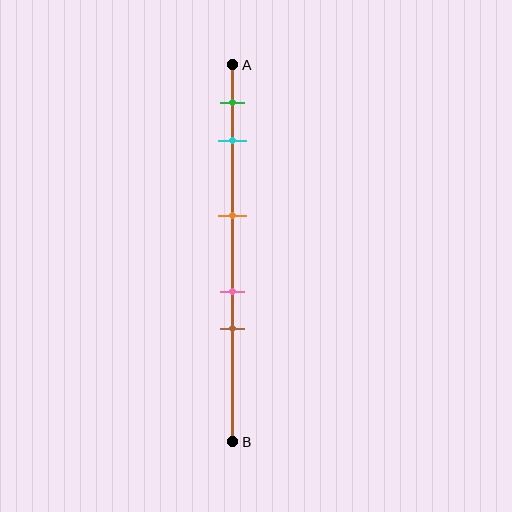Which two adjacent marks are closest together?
The pink and brown marks are the closest adjacent pair.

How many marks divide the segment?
There are 5 marks dividing the segment.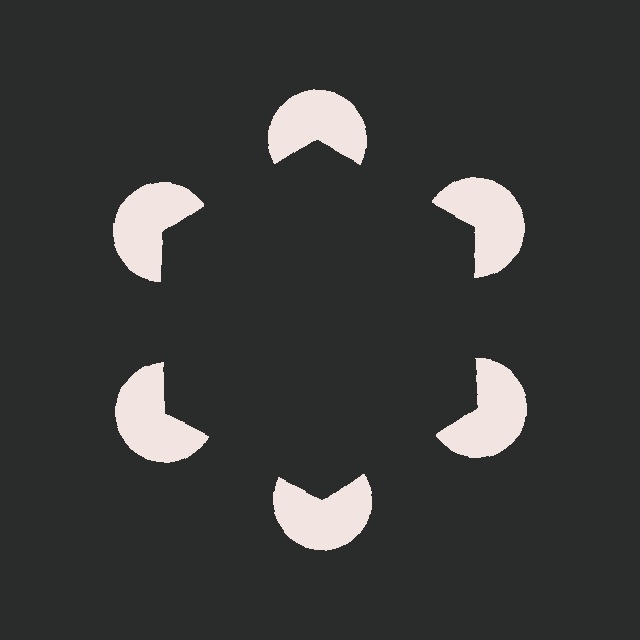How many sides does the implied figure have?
6 sides.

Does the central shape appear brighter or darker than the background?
It typically appears slightly darker than the background, even though no actual brightness change is drawn.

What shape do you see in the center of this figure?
An illusory hexagon — its edges are inferred from the aligned wedge cuts in the pac-man discs, not physically drawn.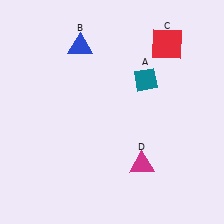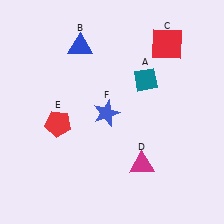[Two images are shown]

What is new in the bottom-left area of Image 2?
A red pentagon (E) was added in the bottom-left area of Image 2.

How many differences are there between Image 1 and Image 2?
There are 2 differences between the two images.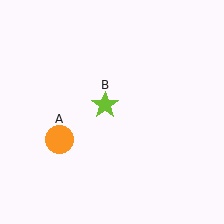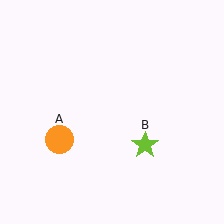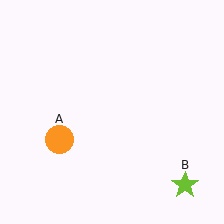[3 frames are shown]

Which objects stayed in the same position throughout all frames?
Orange circle (object A) remained stationary.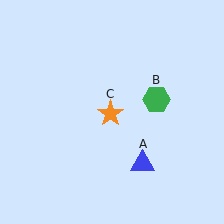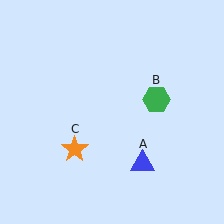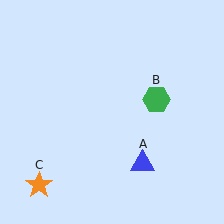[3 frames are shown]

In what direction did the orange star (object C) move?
The orange star (object C) moved down and to the left.